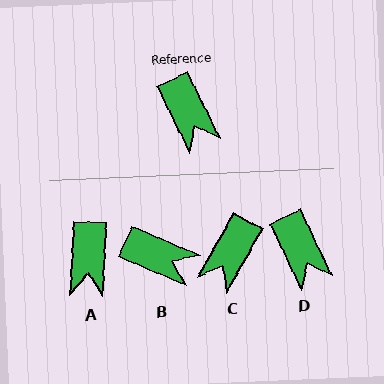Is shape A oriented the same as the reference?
No, it is off by about 28 degrees.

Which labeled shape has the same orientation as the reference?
D.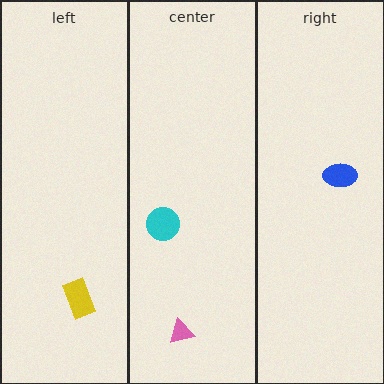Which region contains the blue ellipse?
The right region.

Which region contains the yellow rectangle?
The left region.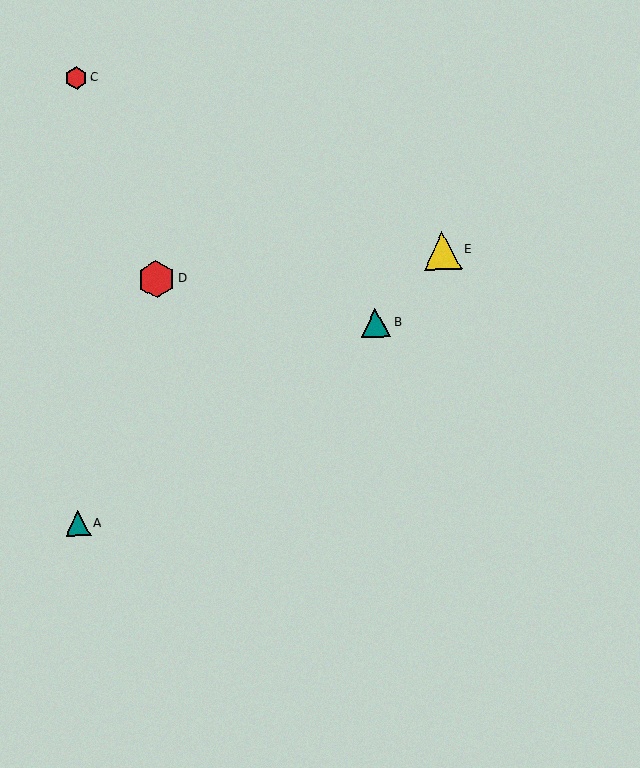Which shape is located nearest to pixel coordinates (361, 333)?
The teal triangle (labeled B) at (376, 323) is nearest to that location.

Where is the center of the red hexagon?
The center of the red hexagon is at (156, 279).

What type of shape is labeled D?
Shape D is a red hexagon.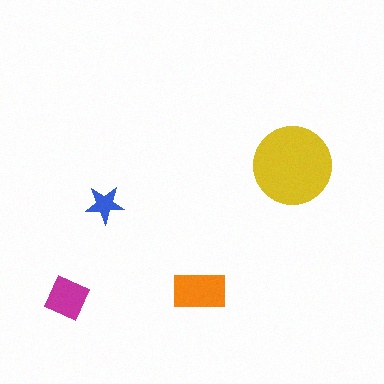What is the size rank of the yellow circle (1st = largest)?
1st.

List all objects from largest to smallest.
The yellow circle, the orange rectangle, the magenta diamond, the blue star.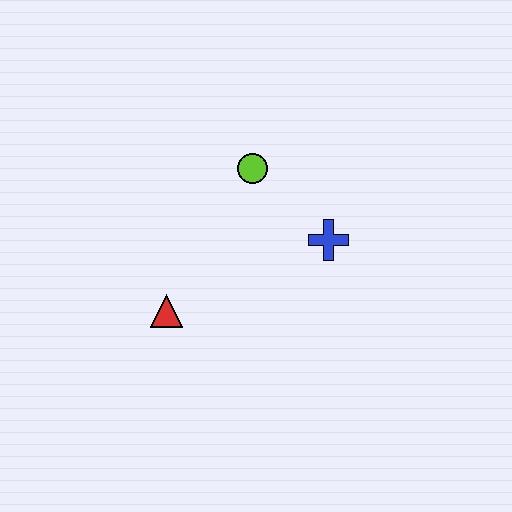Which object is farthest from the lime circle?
The red triangle is farthest from the lime circle.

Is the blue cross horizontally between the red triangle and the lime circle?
No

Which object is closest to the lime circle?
The blue cross is closest to the lime circle.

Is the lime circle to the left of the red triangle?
No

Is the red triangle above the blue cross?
No